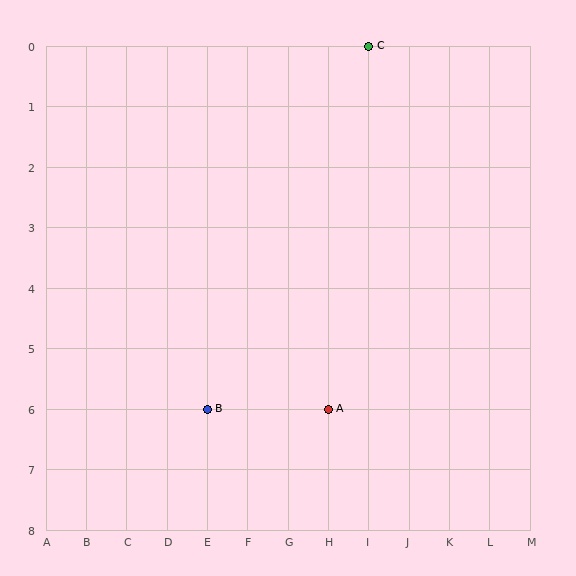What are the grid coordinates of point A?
Point A is at grid coordinates (H, 6).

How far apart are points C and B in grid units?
Points C and B are 4 columns and 6 rows apart (about 7.2 grid units diagonally).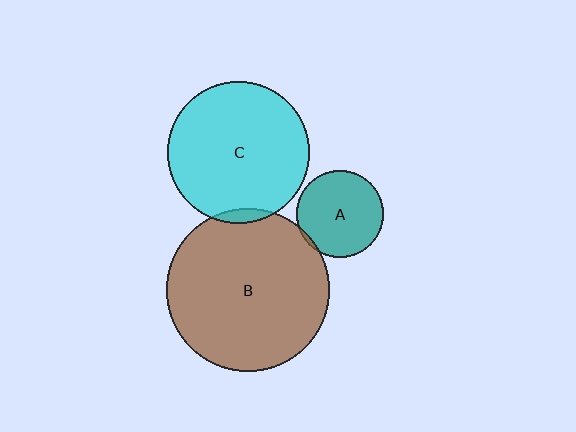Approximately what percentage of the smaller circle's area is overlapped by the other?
Approximately 5%.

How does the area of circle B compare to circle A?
Approximately 3.5 times.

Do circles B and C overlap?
Yes.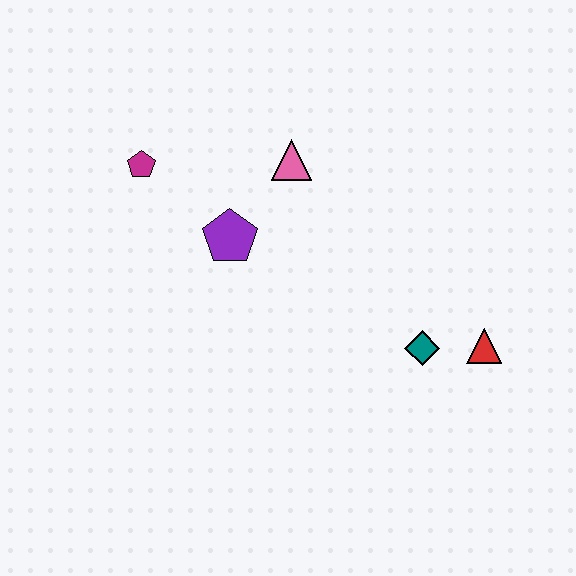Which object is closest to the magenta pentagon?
The purple pentagon is closest to the magenta pentagon.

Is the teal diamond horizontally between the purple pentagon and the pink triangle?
No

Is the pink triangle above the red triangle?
Yes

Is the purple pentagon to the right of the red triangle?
No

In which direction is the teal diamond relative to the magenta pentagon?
The teal diamond is to the right of the magenta pentagon.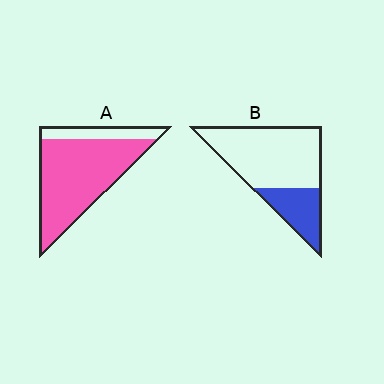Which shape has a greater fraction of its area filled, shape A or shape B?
Shape A.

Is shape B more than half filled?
No.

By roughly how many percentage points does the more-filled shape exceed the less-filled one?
By roughly 55 percentage points (A over B).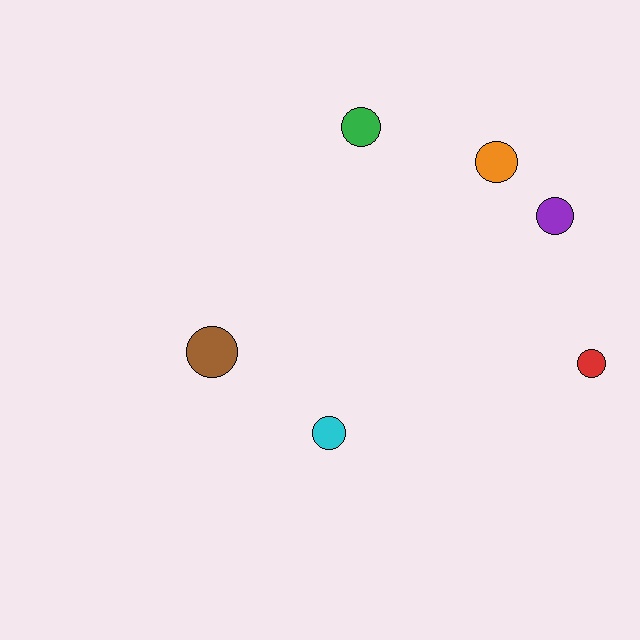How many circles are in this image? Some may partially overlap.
There are 6 circles.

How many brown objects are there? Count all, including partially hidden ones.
There is 1 brown object.